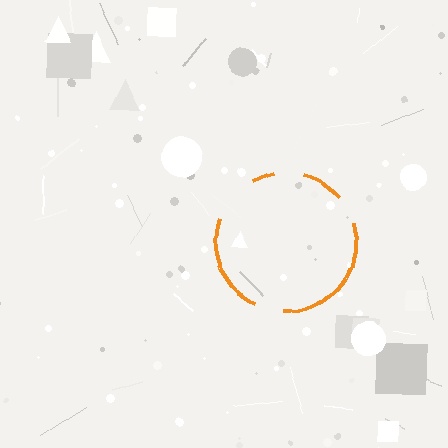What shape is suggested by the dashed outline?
The dashed outline suggests a circle.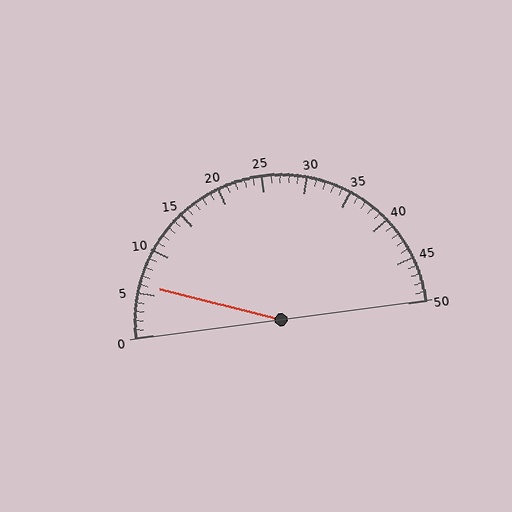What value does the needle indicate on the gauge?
The needle indicates approximately 6.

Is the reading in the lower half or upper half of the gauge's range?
The reading is in the lower half of the range (0 to 50).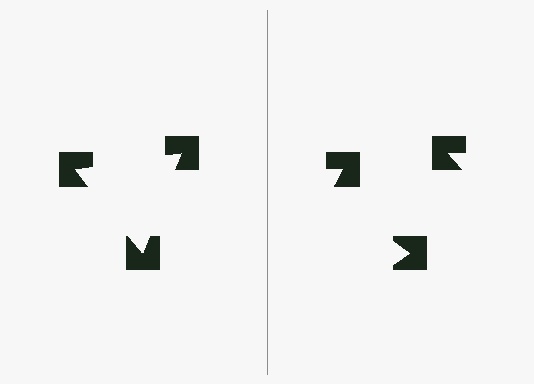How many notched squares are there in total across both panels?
6 — 3 on each side.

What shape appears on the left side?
An illusory triangle.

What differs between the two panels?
The notched squares are positioned identically on both sides; only the wedge orientations differ. On the left they align to a triangle; on the right they are misaligned.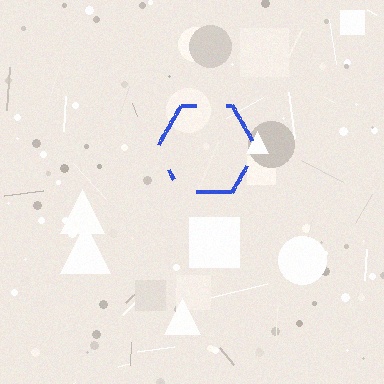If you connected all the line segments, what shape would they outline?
They would outline a hexagon.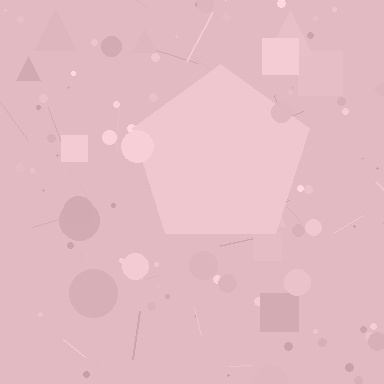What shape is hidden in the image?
A pentagon is hidden in the image.